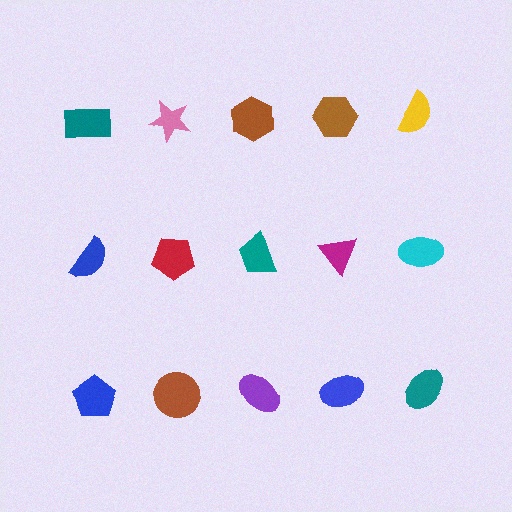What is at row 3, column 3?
A purple ellipse.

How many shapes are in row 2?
5 shapes.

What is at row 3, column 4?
A blue ellipse.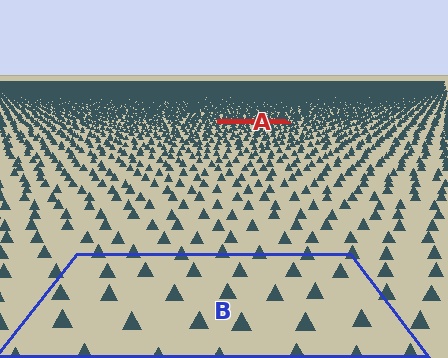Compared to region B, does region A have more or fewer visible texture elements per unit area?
Region A has more texture elements per unit area — they are packed more densely because it is farther away.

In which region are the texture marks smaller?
The texture marks are smaller in region A, because it is farther away.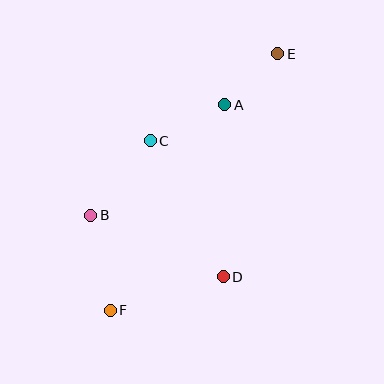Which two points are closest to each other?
Points A and E are closest to each other.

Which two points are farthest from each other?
Points E and F are farthest from each other.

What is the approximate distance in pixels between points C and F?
The distance between C and F is approximately 174 pixels.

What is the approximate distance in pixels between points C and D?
The distance between C and D is approximately 154 pixels.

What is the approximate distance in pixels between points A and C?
The distance between A and C is approximately 82 pixels.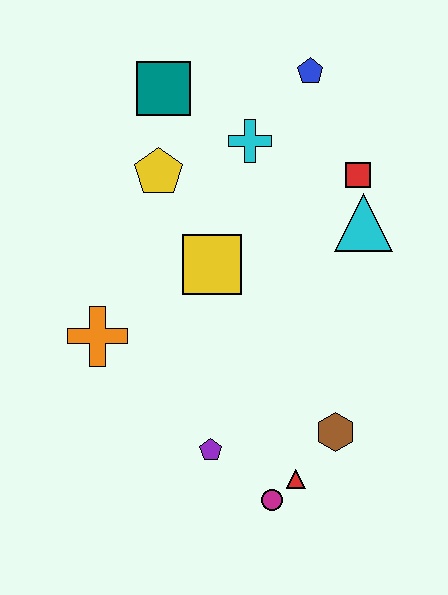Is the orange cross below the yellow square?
Yes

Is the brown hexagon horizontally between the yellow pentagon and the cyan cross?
No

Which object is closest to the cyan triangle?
The red square is closest to the cyan triangle.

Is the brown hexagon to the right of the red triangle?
Yes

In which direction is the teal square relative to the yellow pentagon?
The teal square is above the yellow pentagon.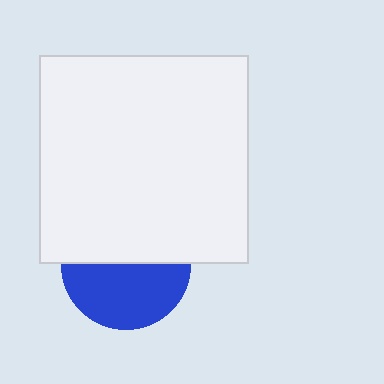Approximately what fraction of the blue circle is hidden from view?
Roughly 49% of the blue circle is hidden behind the white square.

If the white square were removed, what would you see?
You would see the complete blue circle.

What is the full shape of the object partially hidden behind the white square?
The partially hidden object is a blue circle.